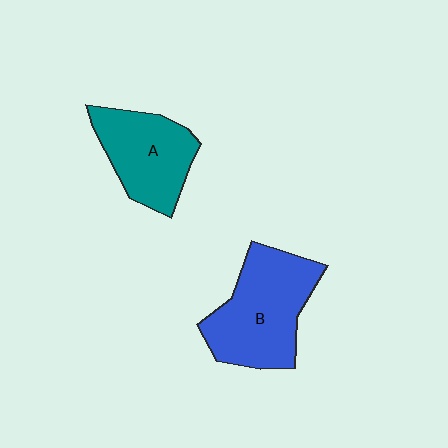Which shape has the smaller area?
Shape A (teal).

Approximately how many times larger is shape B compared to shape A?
Approximately 1.3 times.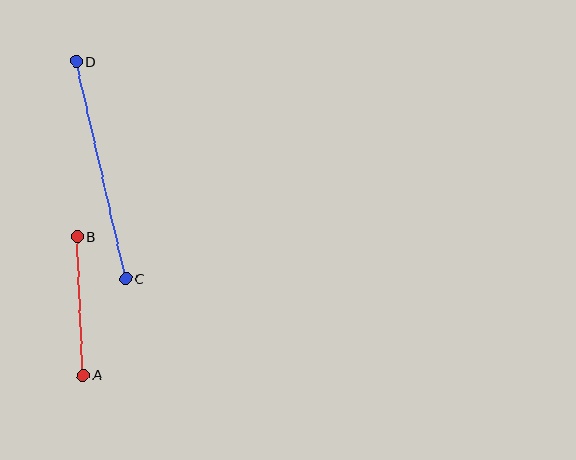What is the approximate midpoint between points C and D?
The midpoint is at approximately (101, 170) pixels.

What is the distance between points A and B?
The distance is approximately 139 pixels.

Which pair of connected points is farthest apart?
Points C and D are farthest apart.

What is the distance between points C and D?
The distance is approximately 223 pixels.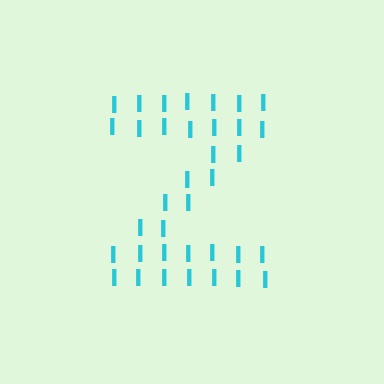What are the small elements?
The small elements are letter I's.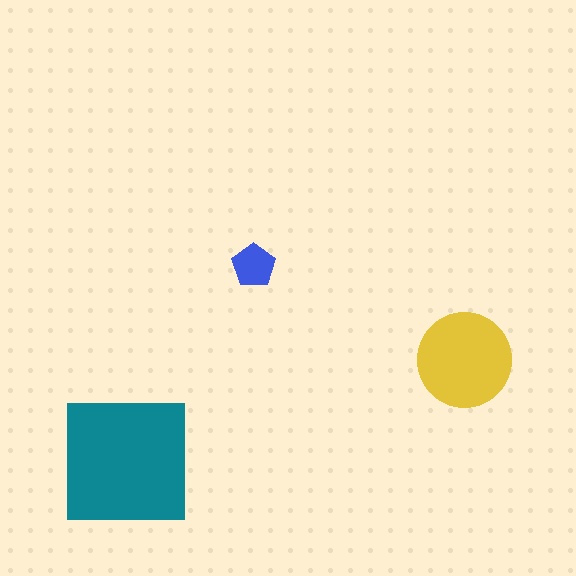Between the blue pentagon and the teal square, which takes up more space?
The teal square.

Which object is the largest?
The teal square.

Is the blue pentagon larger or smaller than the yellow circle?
Smaller.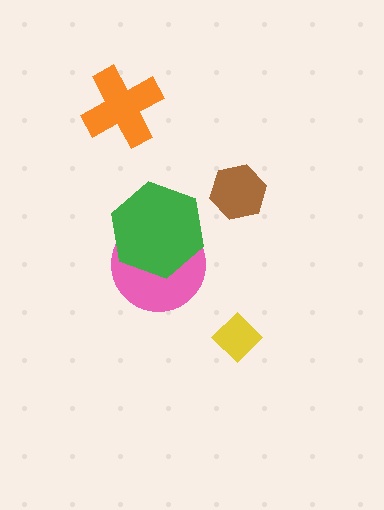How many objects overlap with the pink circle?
1 object overlaps with the pink circle.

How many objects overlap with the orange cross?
0 objects overlap with the orange cross.